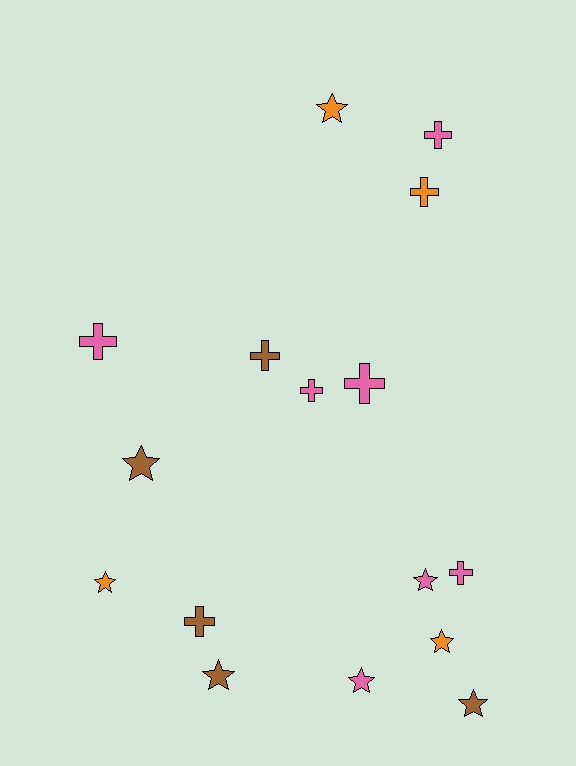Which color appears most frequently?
Pink, with 7 objects.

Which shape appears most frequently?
Cross, with 8 objects.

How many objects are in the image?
There are 16 objects.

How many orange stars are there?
There are 3 orange stars.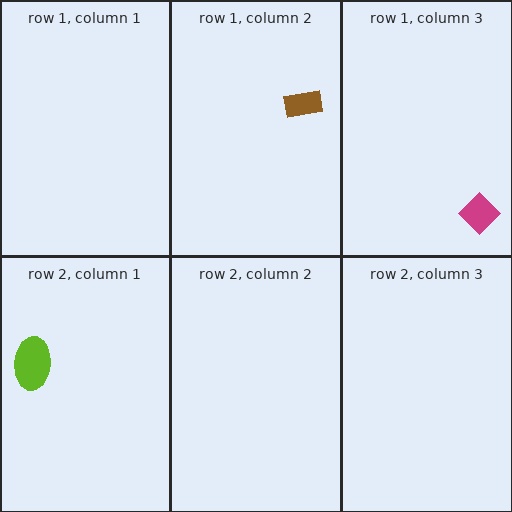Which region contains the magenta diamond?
The row 1, column 3 region.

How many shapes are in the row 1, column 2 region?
1.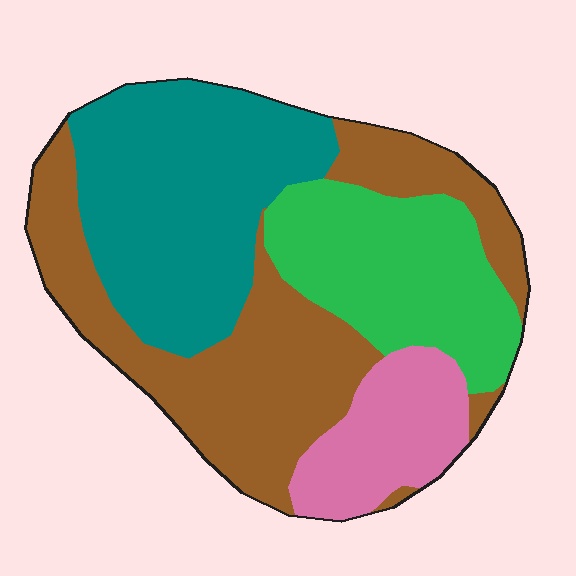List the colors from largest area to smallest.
From largest to smallest: brown, teal, green, pink.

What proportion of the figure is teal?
Teal covers roughly 30% of the figure.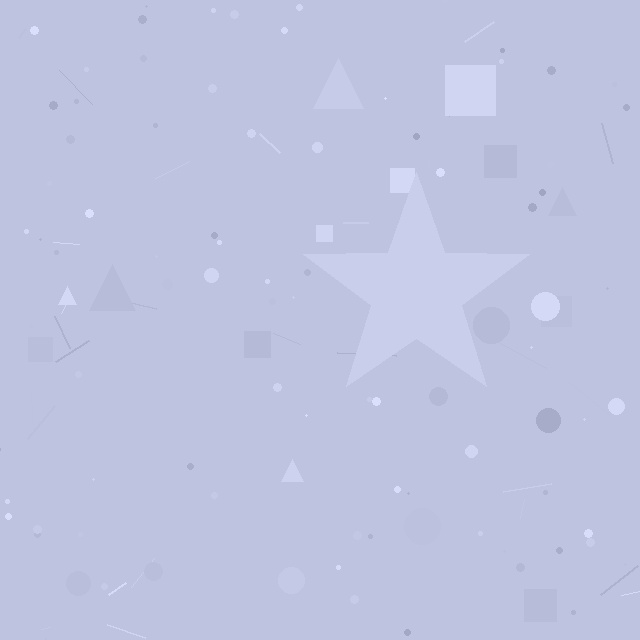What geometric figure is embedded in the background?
A star is embedded in the background.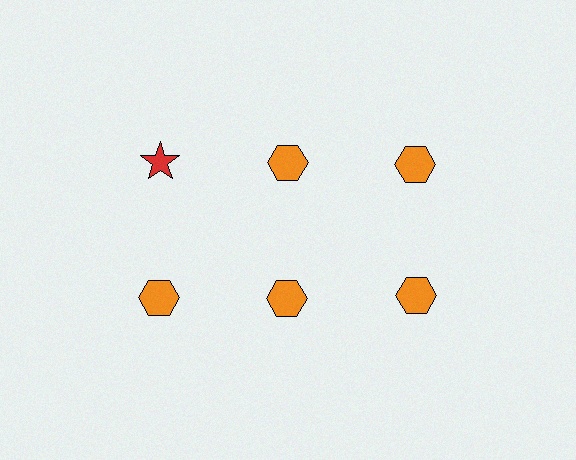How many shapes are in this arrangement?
There are 6 shapes arranged in a grid pattern.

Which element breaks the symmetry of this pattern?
The red star in the top row, leftmost column breaks the symmetry. All other shapes are orange hexagons.